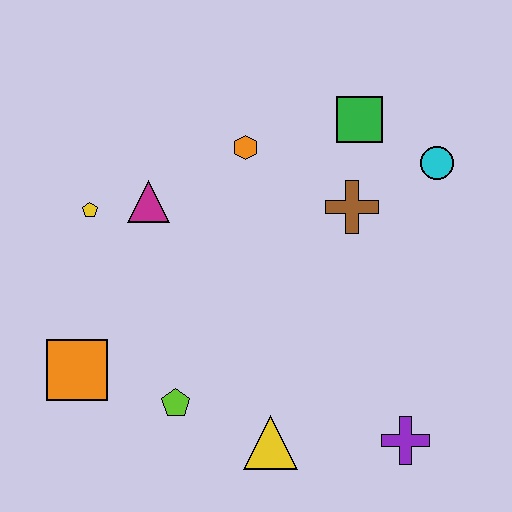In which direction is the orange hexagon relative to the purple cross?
The orange hexagon is above the purple cross.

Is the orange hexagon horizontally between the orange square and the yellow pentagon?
No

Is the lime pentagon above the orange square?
No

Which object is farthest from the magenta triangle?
The purple cross is farthest from the magenta triangle.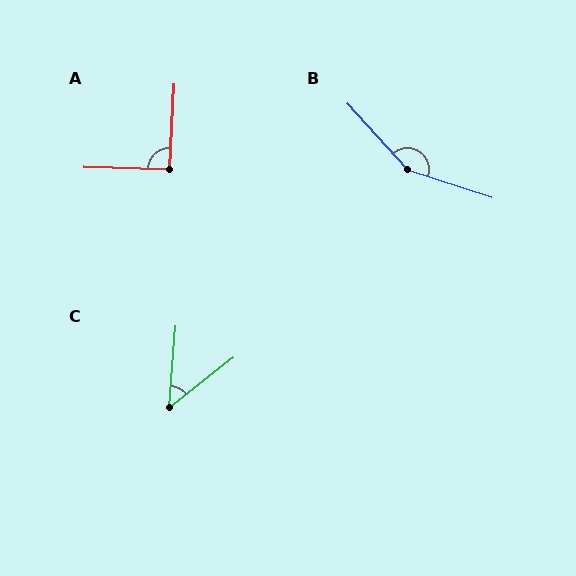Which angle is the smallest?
C, at approximately 47 degrees.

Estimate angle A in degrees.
Approximately 91 degrees.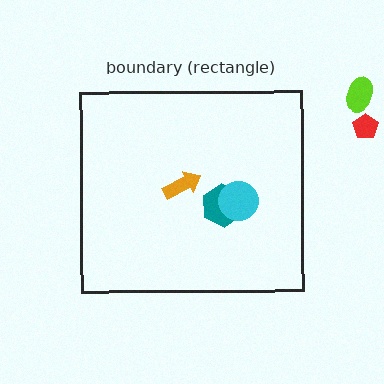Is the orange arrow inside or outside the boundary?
Inside.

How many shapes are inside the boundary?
3 inside, 2 outside.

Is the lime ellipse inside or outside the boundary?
Outside.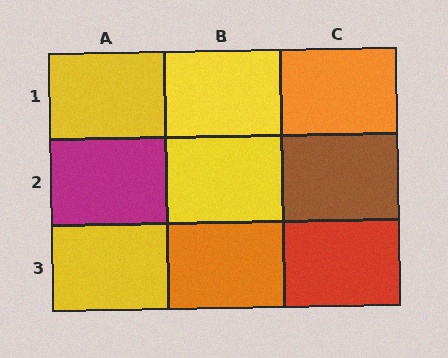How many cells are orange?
2 cells are orange.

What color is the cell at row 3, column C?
Red.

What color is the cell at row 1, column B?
Yellow.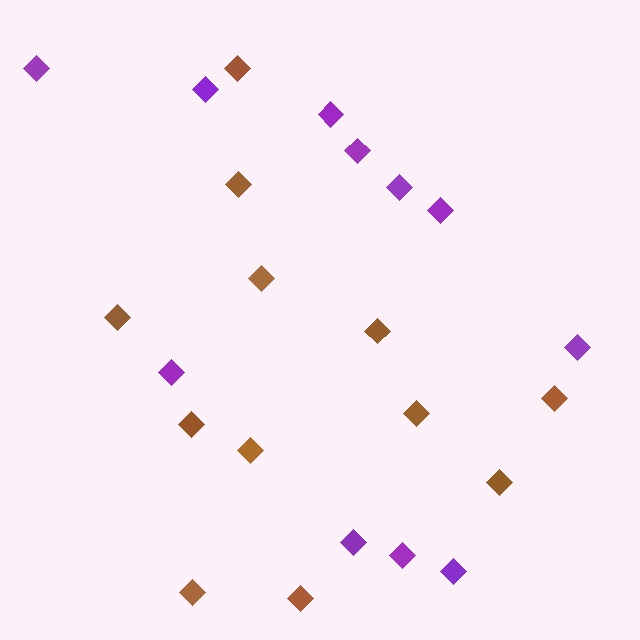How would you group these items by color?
There are 2 groups: one group of brown diamonds (12) and one group of purple diamonds (11).